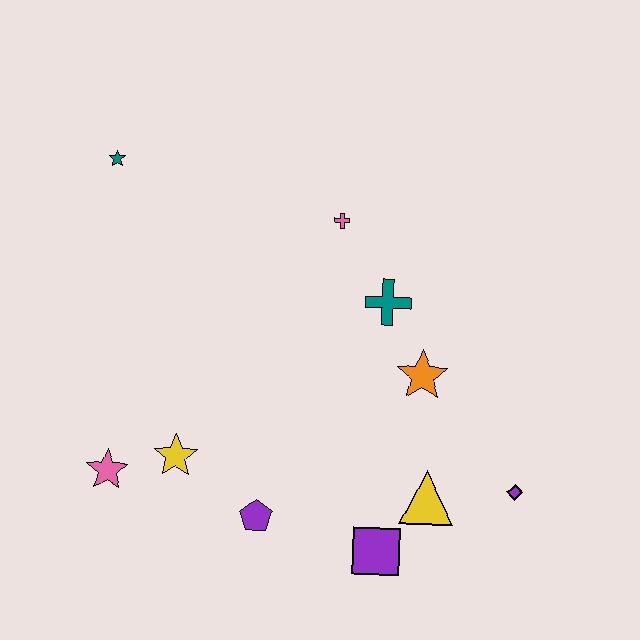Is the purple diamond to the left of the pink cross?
No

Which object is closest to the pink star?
The yellow star is closest to the pink star.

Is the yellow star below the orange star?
Yes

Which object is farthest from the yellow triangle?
The teal star is farthest from the yellow triangle.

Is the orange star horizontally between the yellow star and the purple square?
No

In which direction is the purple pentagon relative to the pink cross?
The purple pentagon is below the pink cross.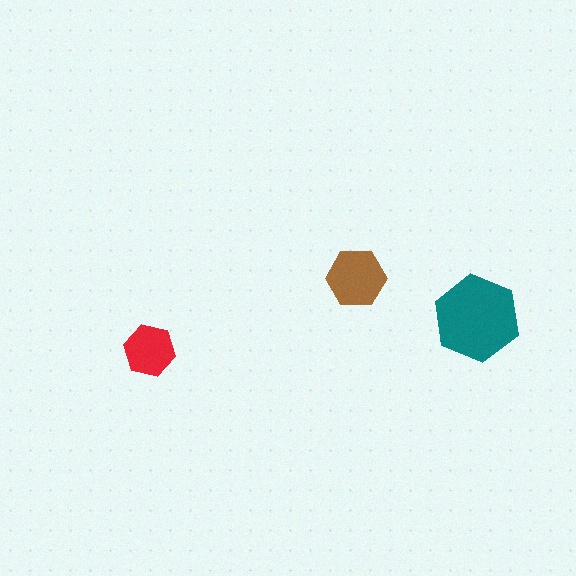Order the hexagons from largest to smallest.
the teal one, the brown one, the red one.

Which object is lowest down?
The red hexagon is bottommost.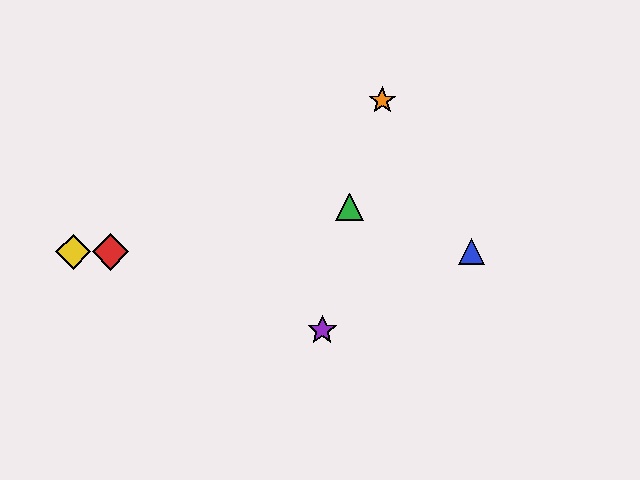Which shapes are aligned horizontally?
The red diamond, the blue triangle, the yellow diamond are aligned horizontally.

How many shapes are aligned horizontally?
3 shapes (the red diamond, the blue triangle, the yellow diamond) are aligned horizontally.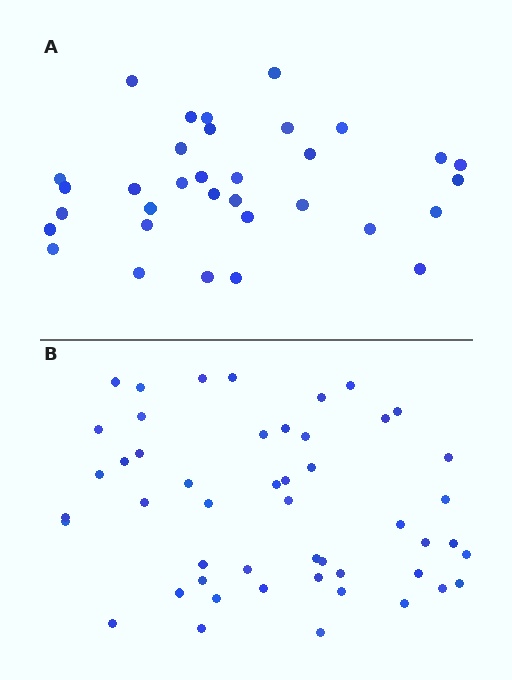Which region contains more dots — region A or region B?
Region B (the bottom region) has more dots.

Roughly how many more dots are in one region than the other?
Region B has approximately 15 more dots than region A.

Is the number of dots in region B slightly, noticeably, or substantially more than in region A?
Region B has substantially more. The ratio is roughly 1.5 to 1.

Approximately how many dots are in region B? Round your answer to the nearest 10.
About 50 dots. (The exact count is 49, which rounds to 50.)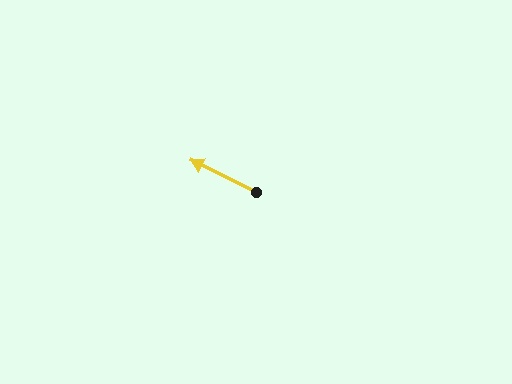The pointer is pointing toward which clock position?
Roughly 10 o'clock.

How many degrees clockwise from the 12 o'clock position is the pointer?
Approximately 296 degrees.